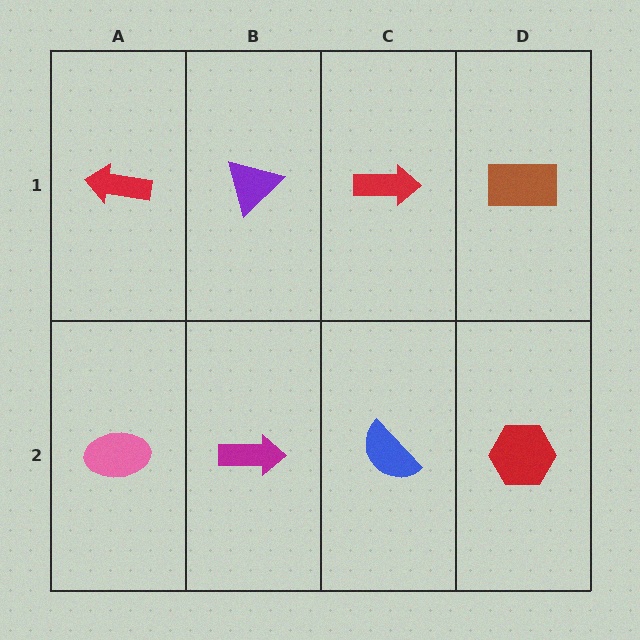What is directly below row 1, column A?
A pink ellipse.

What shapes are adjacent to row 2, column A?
A red arrow (row 1, column A), a magenta arrow (row 2, column B).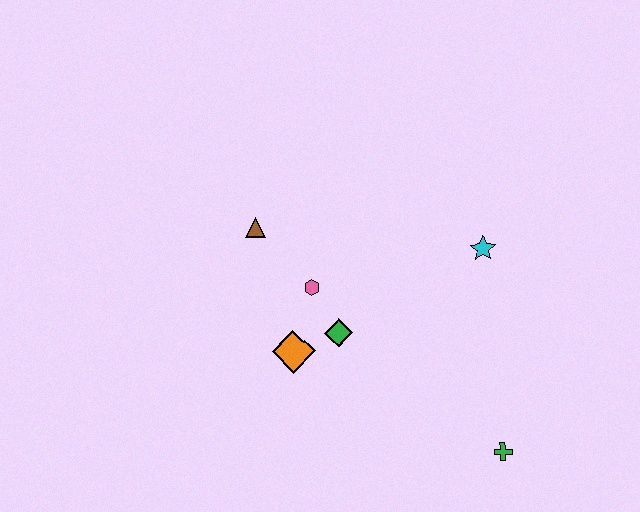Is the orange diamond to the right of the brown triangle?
Yes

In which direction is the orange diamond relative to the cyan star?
The orange diamond is to the left of the cyan star.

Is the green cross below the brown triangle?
Yes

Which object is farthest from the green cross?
The brown triangle is farthest from the green cross.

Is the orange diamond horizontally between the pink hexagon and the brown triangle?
Yes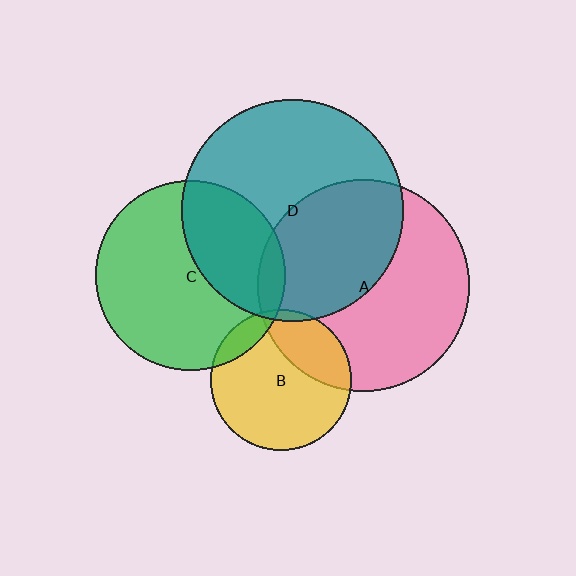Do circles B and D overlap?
Yes.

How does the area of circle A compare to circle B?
Approximately 2.2 times.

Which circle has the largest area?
Circle D (teal).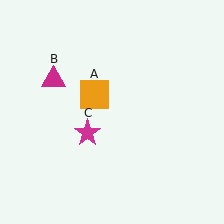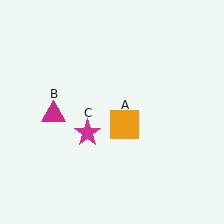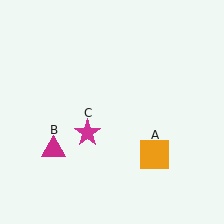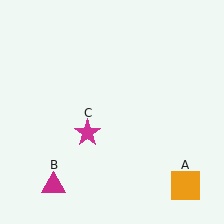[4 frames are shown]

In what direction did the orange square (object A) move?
The orange square (object A) moved down and to the right.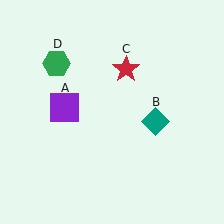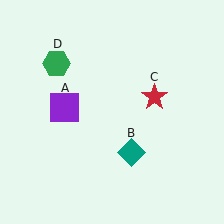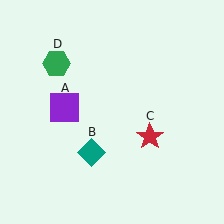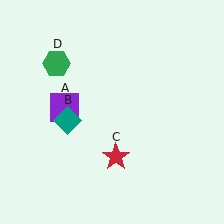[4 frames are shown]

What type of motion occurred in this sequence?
The teal diamond (object B), red star (object C) rotated clockwise around the center of the scene.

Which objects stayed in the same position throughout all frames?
Purple square (object A) and green hexagon (object D) remained stationary.